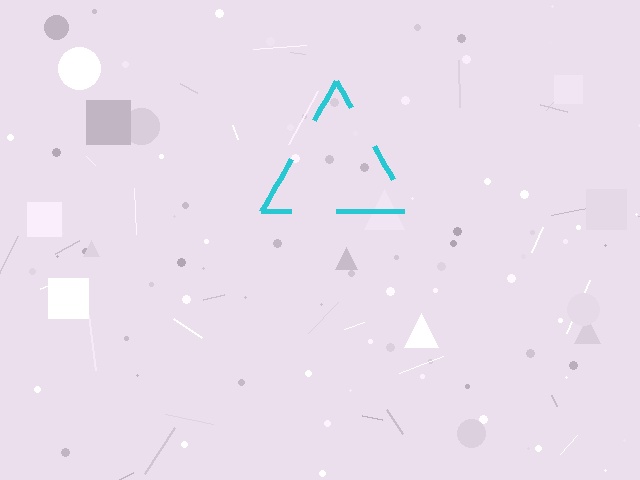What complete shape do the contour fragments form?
The contour fragments form a triangle.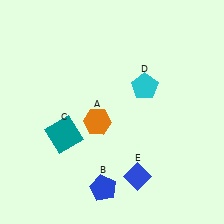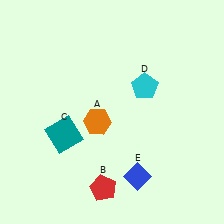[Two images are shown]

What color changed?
The pentagon (B) changed from blue in Image 1 to red in Image 2.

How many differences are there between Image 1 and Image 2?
There is 1 difference between the two images.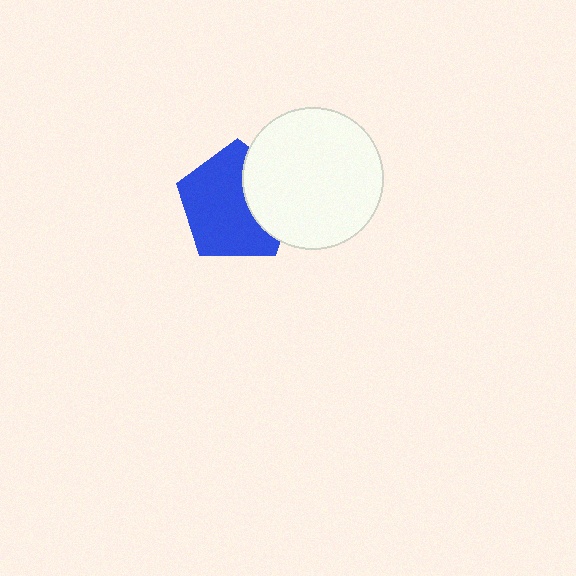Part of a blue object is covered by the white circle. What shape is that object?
It is a pentagon.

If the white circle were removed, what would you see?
You would see the complete blue pentagon.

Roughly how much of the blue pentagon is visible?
Most of it is visible (roughly 68%).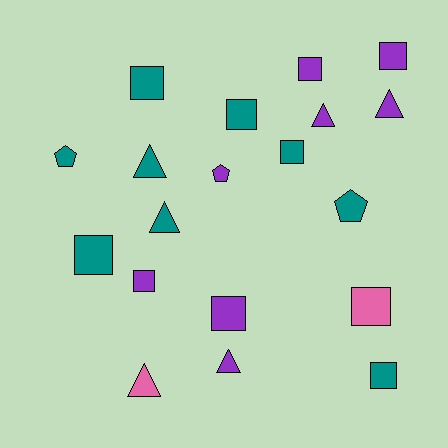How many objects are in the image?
There are 19 objects.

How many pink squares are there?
There is 1 pink square.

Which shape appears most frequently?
Square, with 10 objects.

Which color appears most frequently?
Teal, with 9 objects.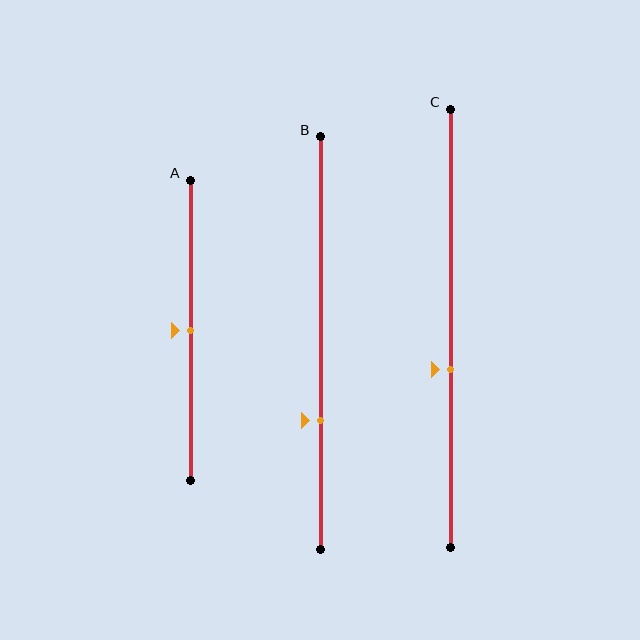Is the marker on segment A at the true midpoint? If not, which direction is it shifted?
Yes, the marker on segment A is at the true midpoint.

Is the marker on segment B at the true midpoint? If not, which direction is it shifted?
No, the marker on segment B is shifted downward by about 19% of the segment length.